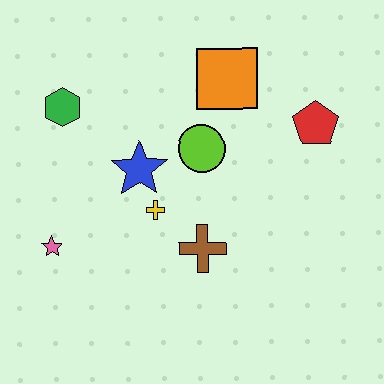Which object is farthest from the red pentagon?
The pink star is farthest from the red pentagon.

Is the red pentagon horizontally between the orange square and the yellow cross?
No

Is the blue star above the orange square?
No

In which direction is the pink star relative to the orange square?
The pink star is to the left of the orange square.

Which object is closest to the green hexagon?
The blue star is closest to the green hexagon.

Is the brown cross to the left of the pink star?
No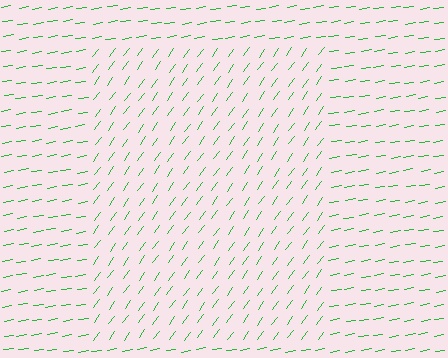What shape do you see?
I see a rectangle.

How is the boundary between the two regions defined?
The boundary is defined purely by a change in line orientation (approximately 45 degrees difference). All lines are the same color and thickness.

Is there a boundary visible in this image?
Yes, there is a texture boundary formed by a change in line orientation.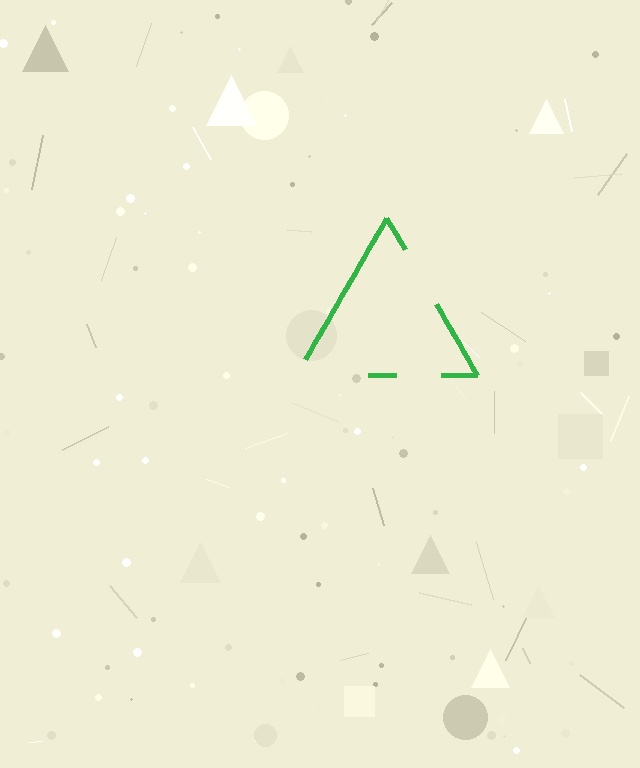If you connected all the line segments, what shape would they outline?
They would outline a triangle.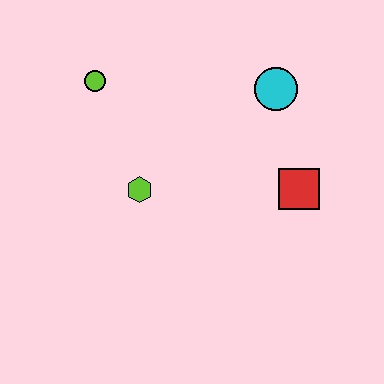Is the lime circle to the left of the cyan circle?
Yes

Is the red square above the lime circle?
No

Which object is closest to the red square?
The cyan circle is closest to the red square.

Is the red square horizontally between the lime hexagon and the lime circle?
No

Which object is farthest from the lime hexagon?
The cyan circle is farthest from the lime hexagon.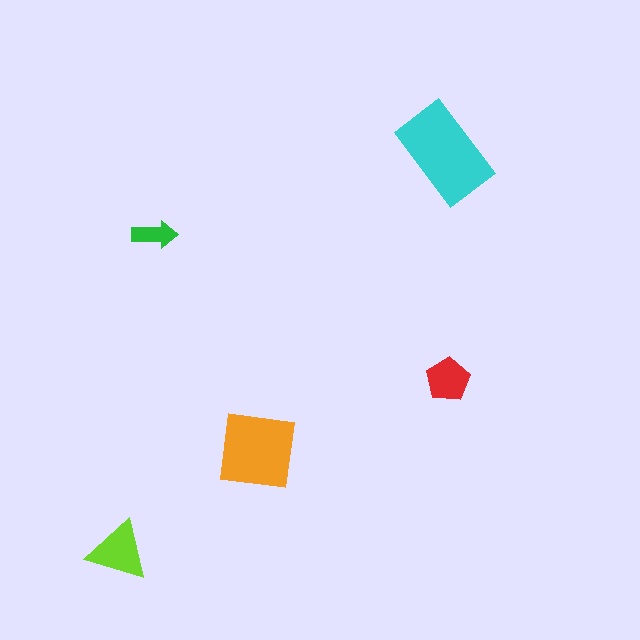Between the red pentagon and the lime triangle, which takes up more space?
The lime triangle.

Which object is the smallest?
The green arrow.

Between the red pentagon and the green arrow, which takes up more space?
The red pentagon.